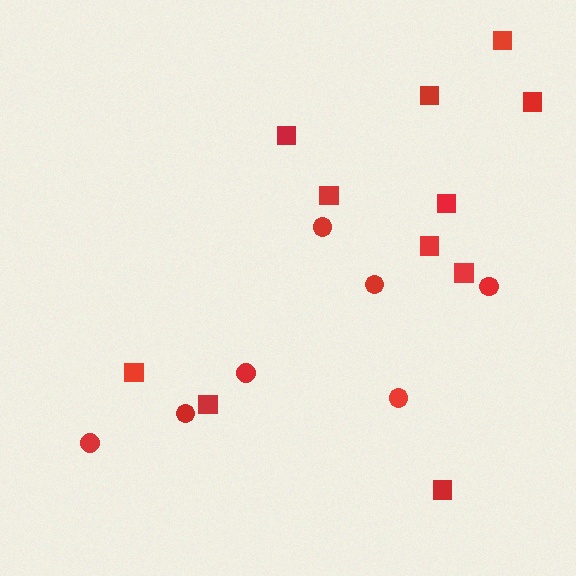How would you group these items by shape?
There are 2 groups: one group of squares (11) and one group of circles (7).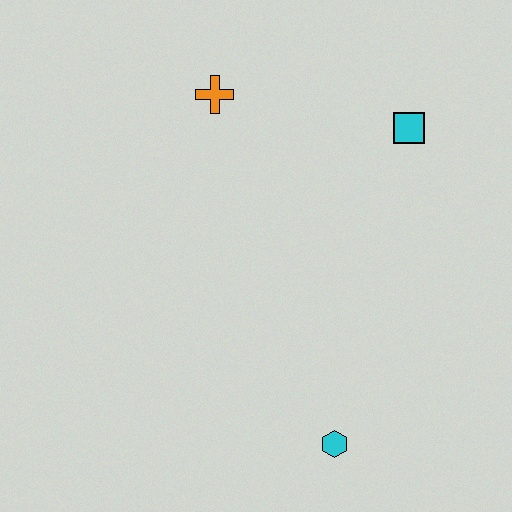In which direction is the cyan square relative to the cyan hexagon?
The cyan square is above the cyan hexagon.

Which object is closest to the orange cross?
The cyan square is closest to the orange cross.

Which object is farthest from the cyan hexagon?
The orange cross is farthest from the cyan hexagon.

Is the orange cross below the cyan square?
No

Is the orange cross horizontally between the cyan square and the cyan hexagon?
No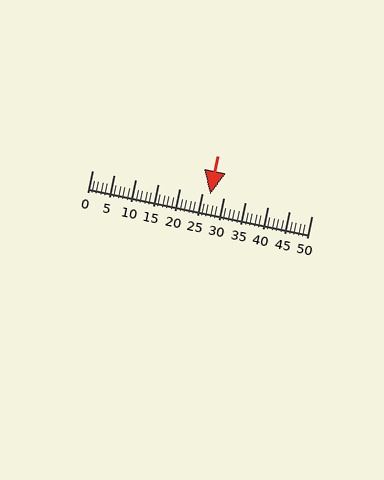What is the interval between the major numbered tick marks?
The major tick marks are spaced 5 units apart.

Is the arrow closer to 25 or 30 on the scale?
The arrow is closer to 25.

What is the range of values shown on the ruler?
The ruler shows values from 0 to 50.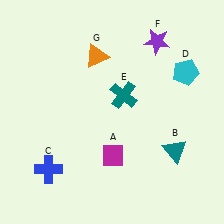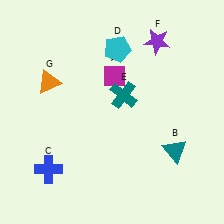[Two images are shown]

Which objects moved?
The objects that moved are: the magenta diamond (A), the cyan pentagon (D), the orange triangle (G).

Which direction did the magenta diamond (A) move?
The magenta diamond (A) moved up.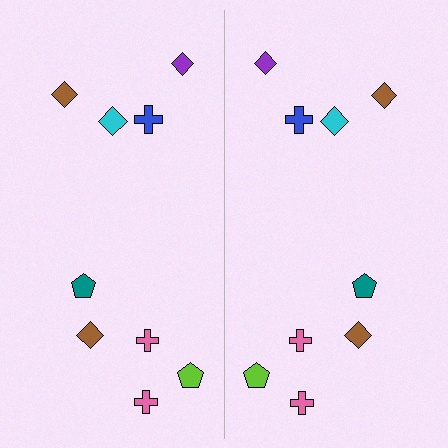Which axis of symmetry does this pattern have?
The pattern has a vertical axis of symmetry running through the center of the image.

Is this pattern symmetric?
Yes, this pattern has bilateral (reflection) symmetry.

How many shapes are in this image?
There are 18 shapes in this image.